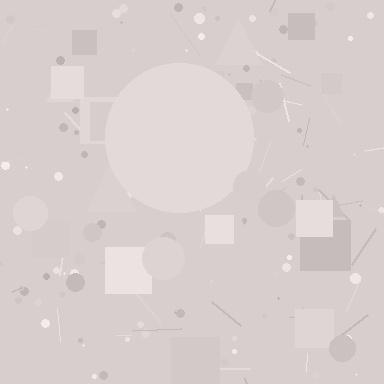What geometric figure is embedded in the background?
A circle is embedded in the background.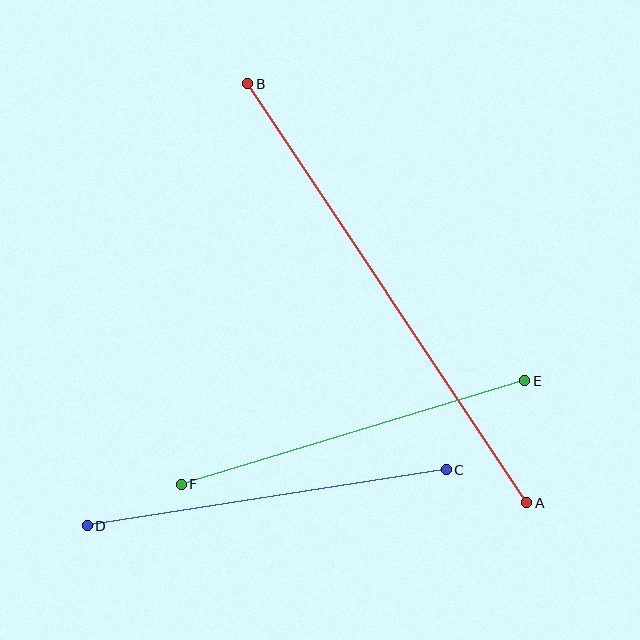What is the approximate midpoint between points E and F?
The midpoint is at approximately (353, 432) pixels.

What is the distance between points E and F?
The distance is approximately 359 pixels.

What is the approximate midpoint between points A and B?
The midpoint is at approximately (387, 293) pixels.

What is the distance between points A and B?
The distance is approximately 504 pixels.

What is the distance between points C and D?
The distance is approximately 363 pixels.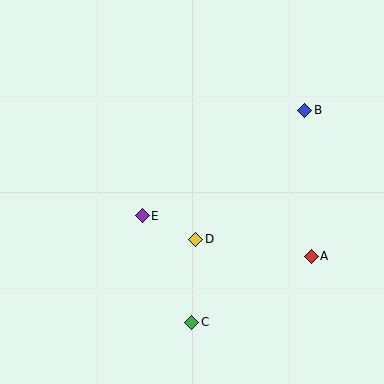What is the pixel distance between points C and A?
The distance between C and A is 136 pixels.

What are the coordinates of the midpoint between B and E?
The midpoint between B and E is at (224, 163).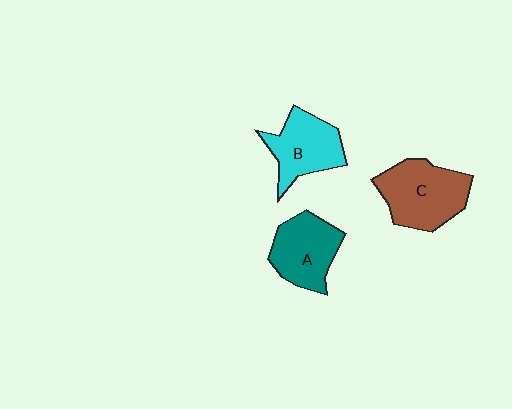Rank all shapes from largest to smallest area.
From largest to smallest: C (brown), A (teal), B (cyan).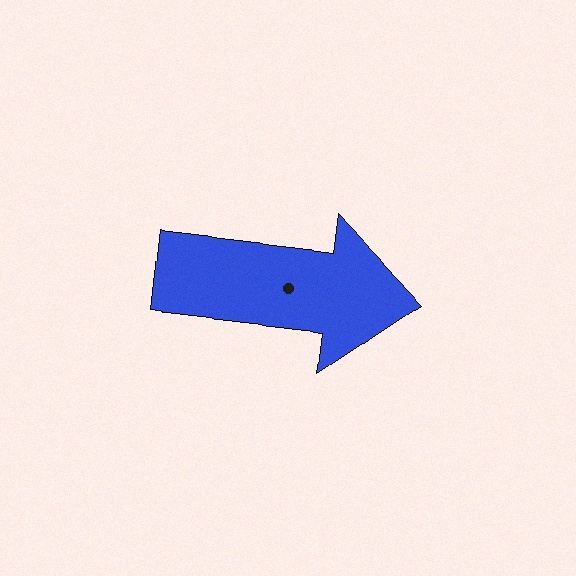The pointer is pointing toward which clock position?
Roughly 3 o'clock.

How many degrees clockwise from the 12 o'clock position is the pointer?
Approximately 97 degrees.